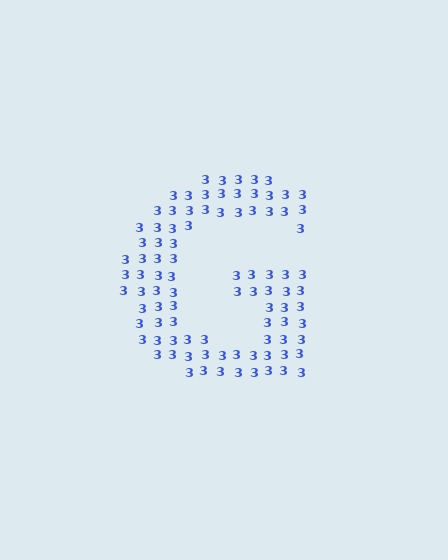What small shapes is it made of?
It is made of small digit 3's.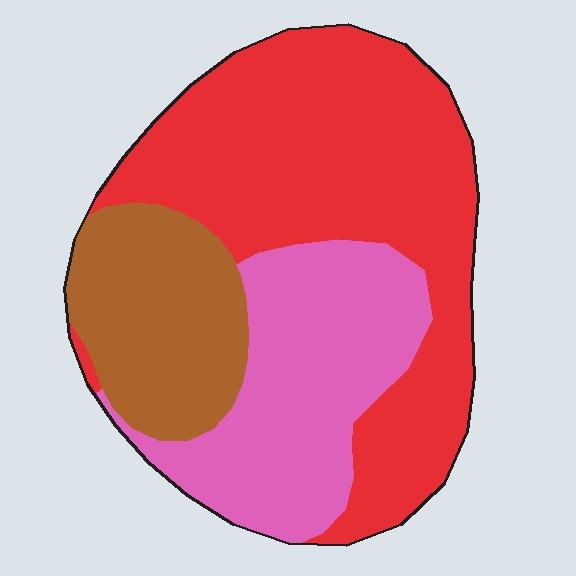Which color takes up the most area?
Red, at roughly 50%.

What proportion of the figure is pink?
Pink takes up between a quarter and a half of the figure.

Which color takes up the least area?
Brown, at roughly 20%.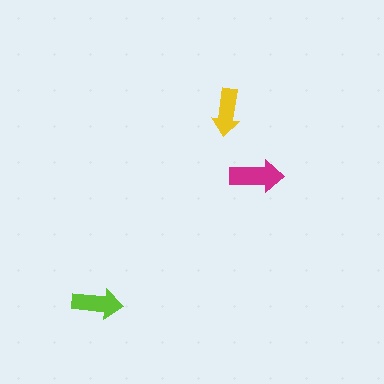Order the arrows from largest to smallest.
the magenta one, the lime one, the yellow one.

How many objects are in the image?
There are 3 objects in the image.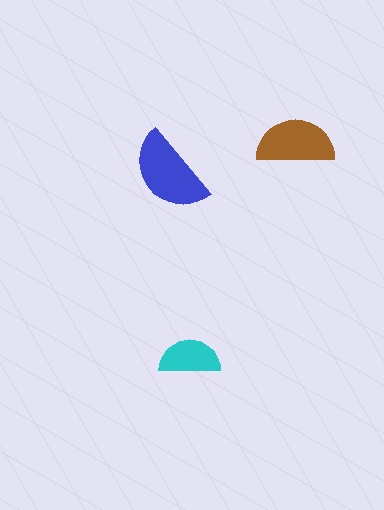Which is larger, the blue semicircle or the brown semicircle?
The blue one.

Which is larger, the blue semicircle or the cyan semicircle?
The blue one.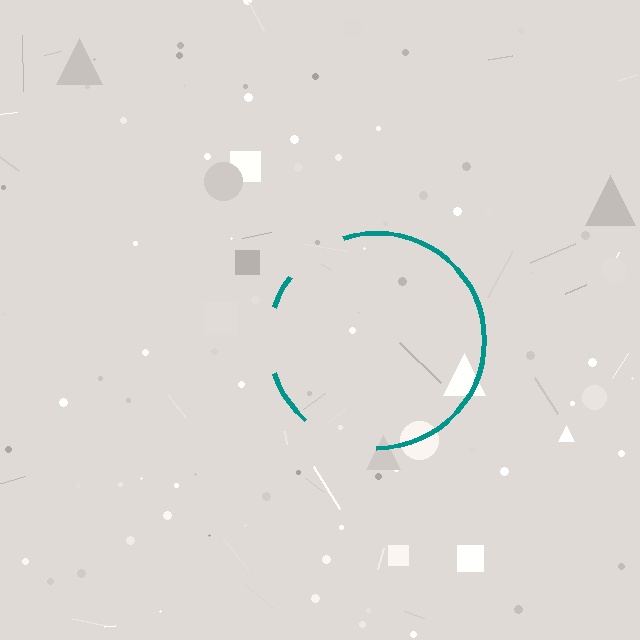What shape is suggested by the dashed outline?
The dashed outline suggests a circle.